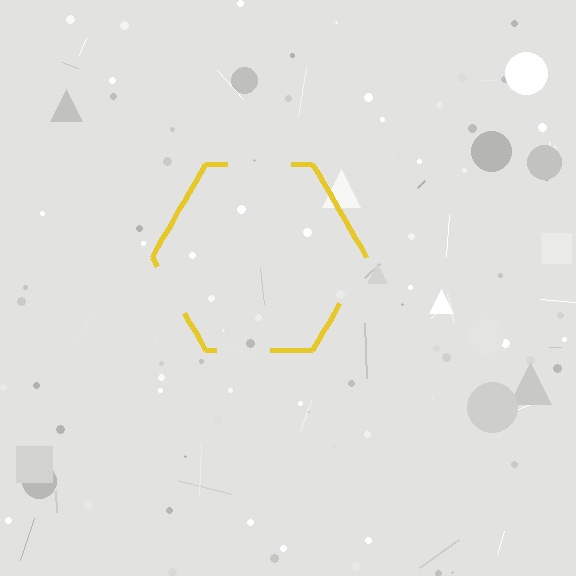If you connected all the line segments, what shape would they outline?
They would outline a hexagon.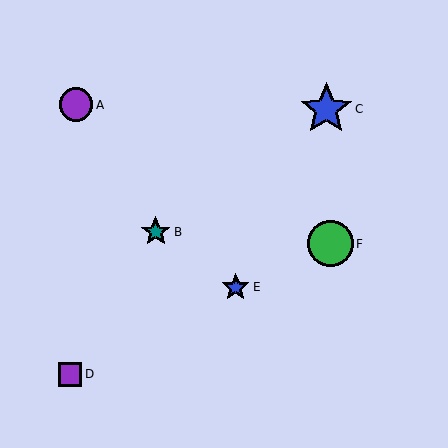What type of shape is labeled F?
Shape F is a green circle.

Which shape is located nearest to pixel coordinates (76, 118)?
The purple circle (labeled A) at (76, 105) is nearest to that location.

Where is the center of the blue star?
The center of the blue star is at (326, 109).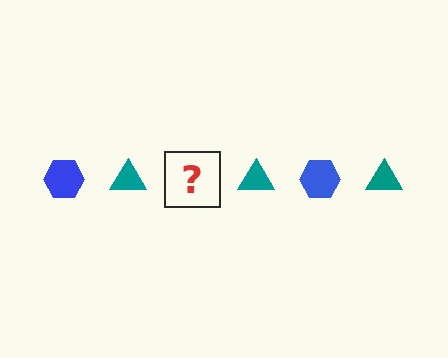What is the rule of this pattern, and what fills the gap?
The rule is that the pattern alternates between blue hexagon and teal triangle. The gap should be filled with a blue hexagon.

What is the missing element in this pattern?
The missing element is a blue hexagon.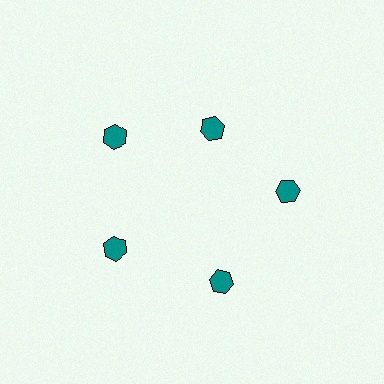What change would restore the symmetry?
The symmetry would be restored by moving it outward, back onto the ring so that all 5 hexagons sit at equal angles and equal distance from the center.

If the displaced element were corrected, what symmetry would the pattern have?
It would have 5-fold rotational symmetry — the pattern would map onto itself every 72 degrees.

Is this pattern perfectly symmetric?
No. The 5 teal hexagons are arranged in a ring, but one element near the 1 o'clock position is pulled inward toward the center, breaking the 5-fold rotational symmetry.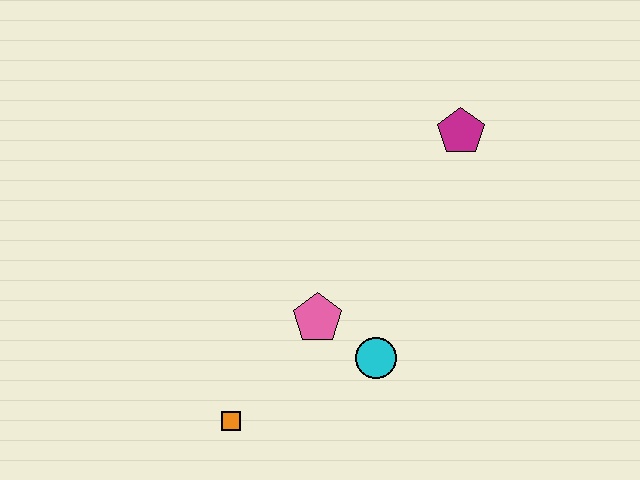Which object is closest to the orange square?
The pink pentagon is closest to the orange square.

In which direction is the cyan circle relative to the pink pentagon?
The cyan circle is to the right of the pink pentagon.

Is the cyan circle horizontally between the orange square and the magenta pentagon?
Yes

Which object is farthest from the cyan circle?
The magenta pentagon is farthest from the cyan circle.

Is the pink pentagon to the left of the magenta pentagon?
Yes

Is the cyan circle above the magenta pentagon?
No